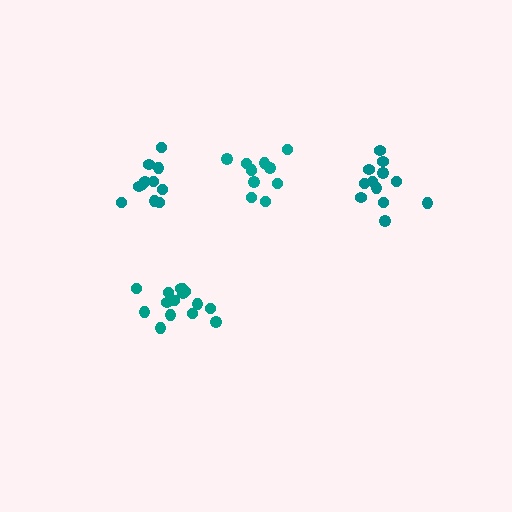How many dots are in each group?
Group 1: 15 dots, Group 2: 11 dots, Group 3: 11 dots, Group 4: 12 dots (49 total).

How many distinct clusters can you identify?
There are 4 distinct clusters.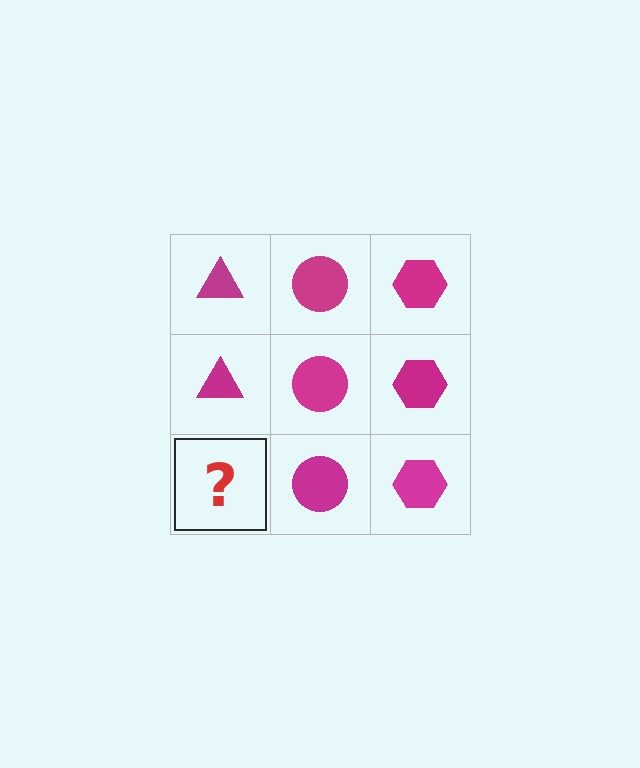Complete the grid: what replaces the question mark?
The question mark should be replaced with a magenta triangle.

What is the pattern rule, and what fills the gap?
The rule is that each column has a consistent shape. The gap should be filled with a magenta triangle.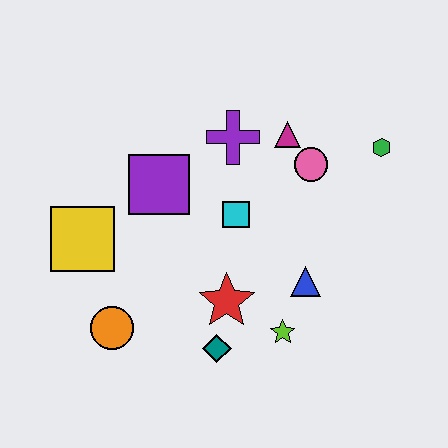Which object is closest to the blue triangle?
The lime star is closest to the blue triangle.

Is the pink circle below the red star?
No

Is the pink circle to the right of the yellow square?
Yes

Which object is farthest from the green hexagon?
The orange circle is farthest from the green hexagon.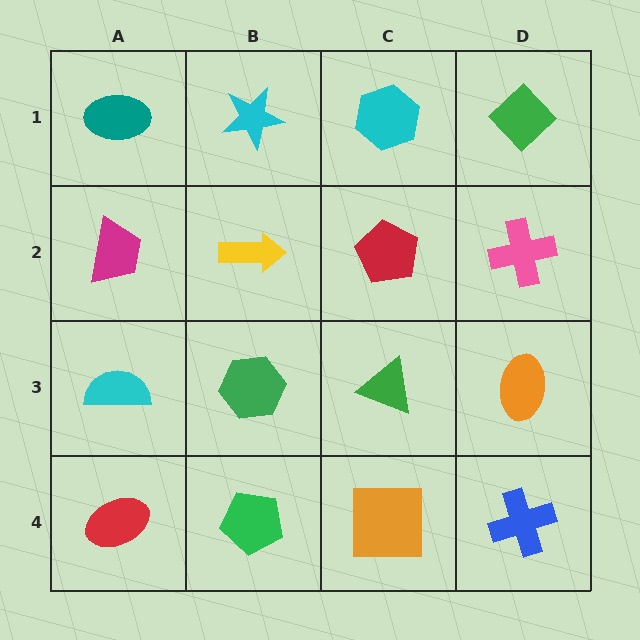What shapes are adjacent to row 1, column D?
A pink cross (row 2, column D), a cyan hexagon (row 1, column C).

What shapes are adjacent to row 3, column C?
A red pentagon (row 2, column C), an orange square (row 4, column C), a green hexagon (row 3, column B), an orange ellipse (row 3, column D).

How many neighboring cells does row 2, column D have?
3.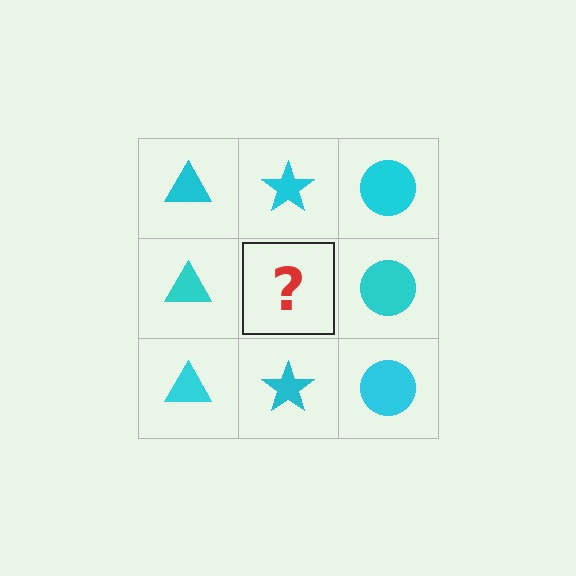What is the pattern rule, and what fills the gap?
The rule is that each column has a consistent shape. The gap should be filled with a cyan star.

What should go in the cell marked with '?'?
The missing cell should contain a cyan star.